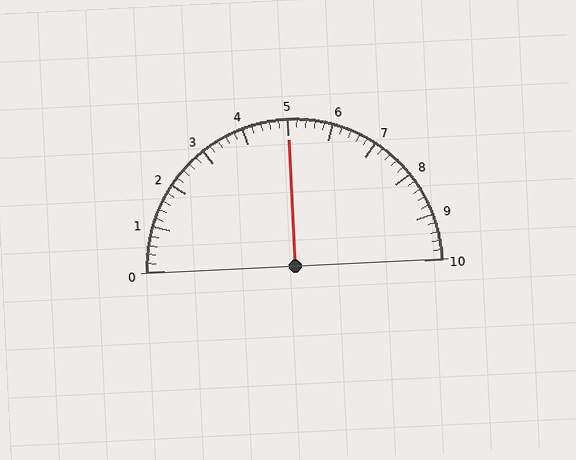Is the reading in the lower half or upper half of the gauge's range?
The reading is in the upper half of the range (0 to 10).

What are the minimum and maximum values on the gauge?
The gauge ranges from 0 to 10.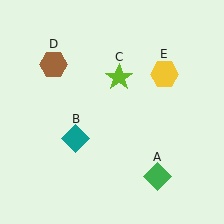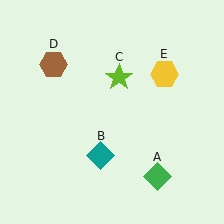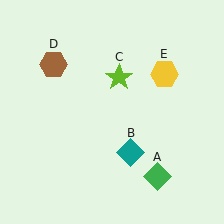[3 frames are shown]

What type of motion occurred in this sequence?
The teal diamond (object B) rotated counterclockwise around the center of the scene.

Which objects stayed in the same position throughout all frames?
Green diamond (object A) and lime star (object C) and brown hexagon (object D) and yellow hexagon (object E) remained stationary.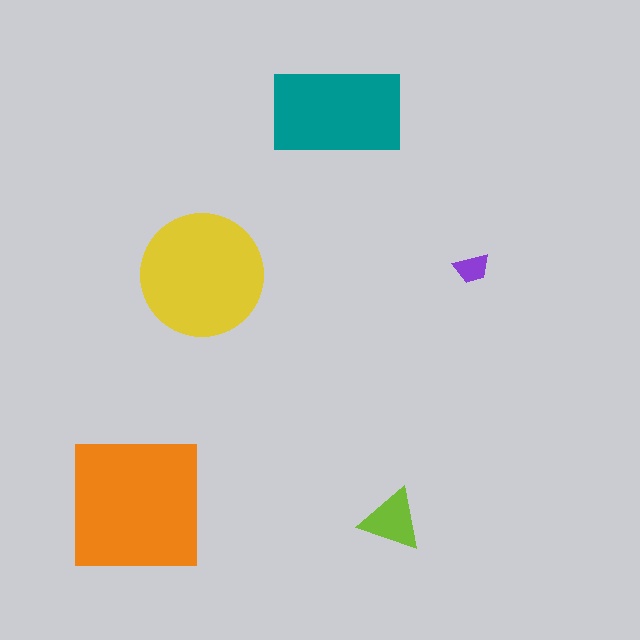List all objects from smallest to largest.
The purple trapezoid, the lime triangle, the teal rectangle, the yellow circle, the orange square.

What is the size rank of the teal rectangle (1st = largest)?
3rd.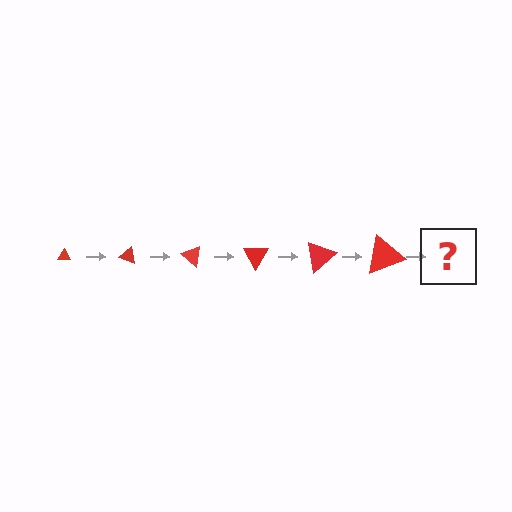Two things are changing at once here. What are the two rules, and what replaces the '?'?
The two rules are that the triangle grows larger each step and it rotates 20 degrees each step. The '?' should be a triangle, larger than the previous one and rotated 120 degrees from the start.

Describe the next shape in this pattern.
It should be a triangle, larger than the previous one and rotated 120 degrees from the start.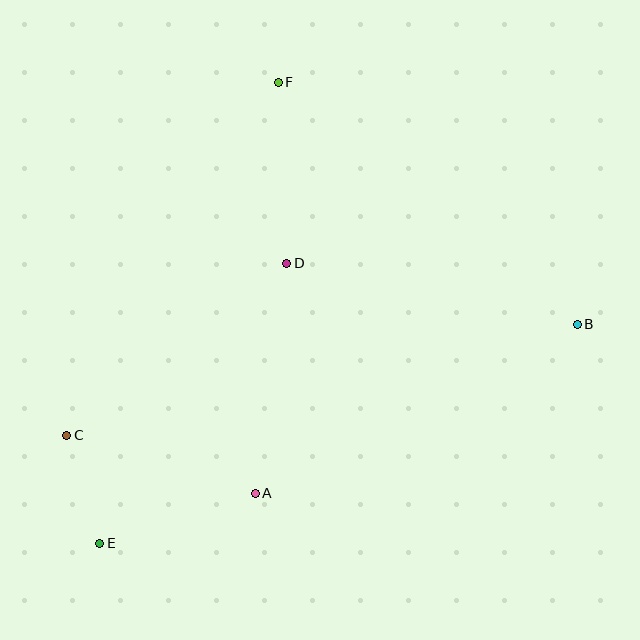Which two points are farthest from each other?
Points B and E are farthest from each other.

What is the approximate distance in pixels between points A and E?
The distance between A and E is approximately 164 pixels.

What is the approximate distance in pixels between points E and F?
The distance between E and F is approximately 494 pixels.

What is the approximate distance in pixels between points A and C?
The distance between A and C is approximately 197 pixels.